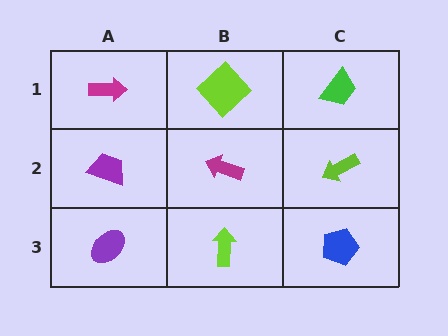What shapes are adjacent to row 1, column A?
A purple trapezoid (row 2, column A), a lime diamond (row 1, column B).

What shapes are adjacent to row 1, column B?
A magenta arrow (row 2, column B), a magenta arrow (row 1, column A), a green trapezoid (row 1, column C).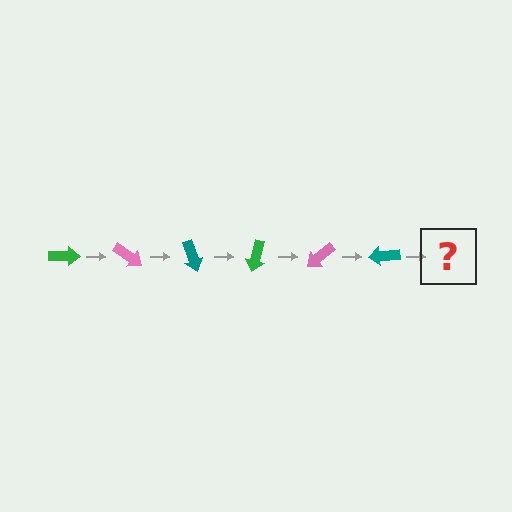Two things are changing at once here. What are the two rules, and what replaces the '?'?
The two rules are that it rotates 35 degrees each step and the color cycles through green, pink, and teal. The '?' should be a green arrow, rotated 210 degrees from the start.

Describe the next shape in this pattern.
It should be a green arrow, rotated 210 degrees from the start.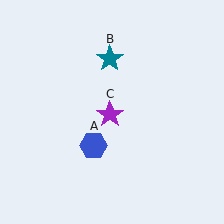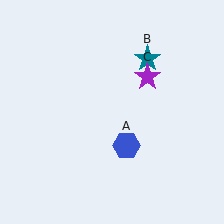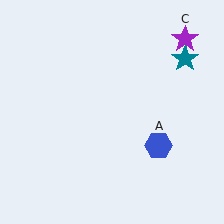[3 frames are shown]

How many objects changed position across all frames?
3 objects changed position: blue hexagon (object A), teal star (object B), purple star (object C).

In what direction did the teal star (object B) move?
The teal star (object B) moved right.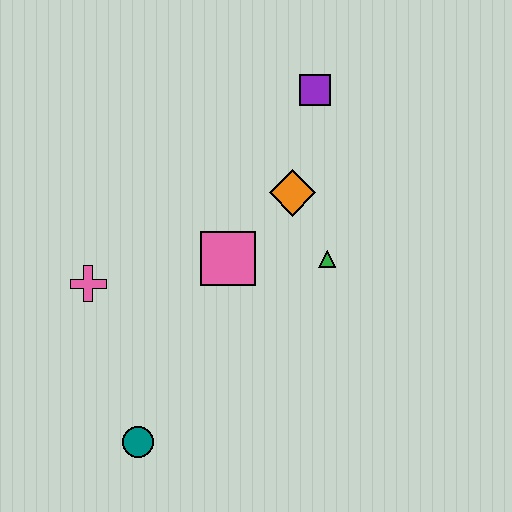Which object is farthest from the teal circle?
The purple square is farthest from the teal circle.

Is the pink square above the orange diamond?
No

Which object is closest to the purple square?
The orange diamond is closest to the purple square.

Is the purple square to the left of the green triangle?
Yes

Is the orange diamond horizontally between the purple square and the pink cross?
Yes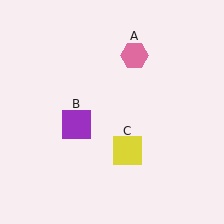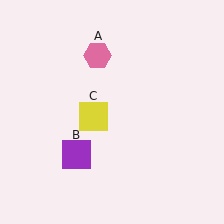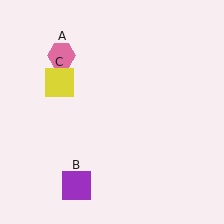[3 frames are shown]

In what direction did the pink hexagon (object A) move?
The pink hexagon (object A) moved left.